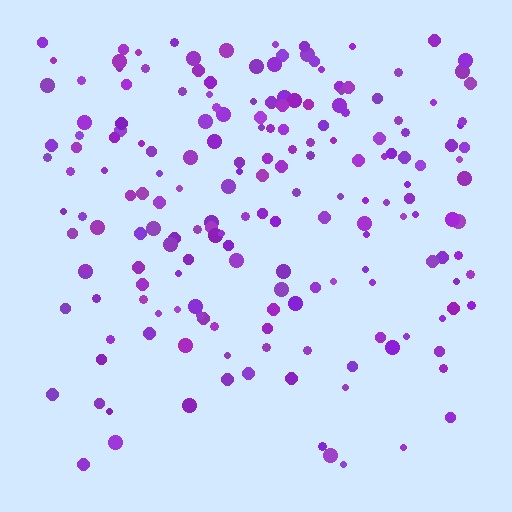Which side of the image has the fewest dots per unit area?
The bottom.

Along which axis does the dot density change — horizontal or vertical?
Vertical.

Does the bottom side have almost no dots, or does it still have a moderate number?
Still a moderate number, just noticeably fewer than the top.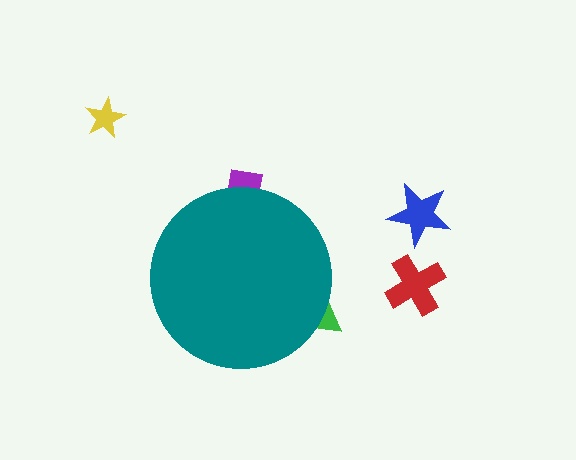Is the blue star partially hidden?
No, the blue star is fully visible.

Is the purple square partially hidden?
Yes, the purple square is partially hidden behind the teal circle.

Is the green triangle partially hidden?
Yes, the green triangle is partially hidden behind the teal circle.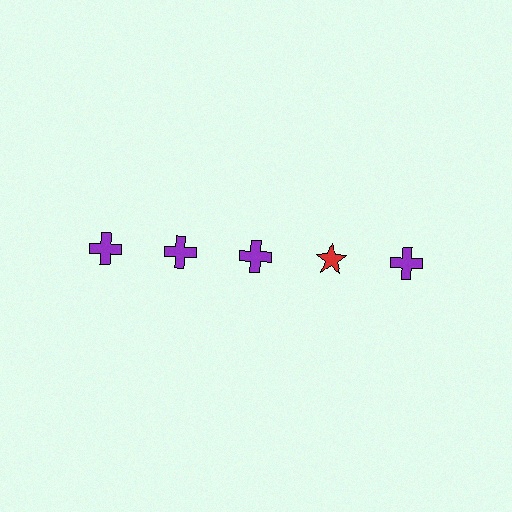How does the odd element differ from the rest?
It differs in both color (red instead of purple) and shape (star instead of cross).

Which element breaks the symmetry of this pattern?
The red star in the top row, second from right column breaks the symmetry. All other shapes are purple crosses.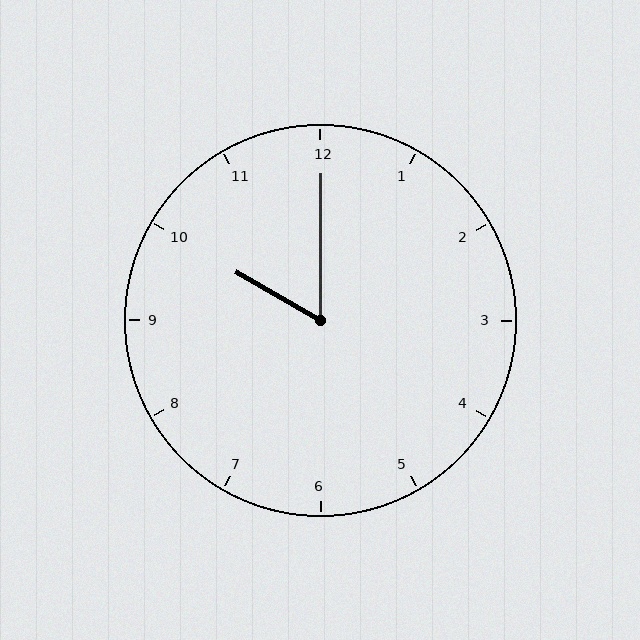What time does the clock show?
10:00.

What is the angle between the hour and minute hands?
Approximately 60 degrees.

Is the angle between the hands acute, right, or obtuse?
It is acute.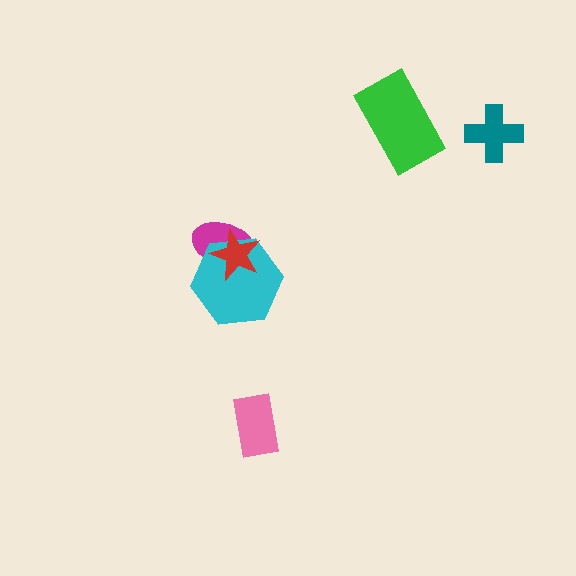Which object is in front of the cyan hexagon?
The red star is in front of the cyan hexagon.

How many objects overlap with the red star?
2 objects overlap with the red star.